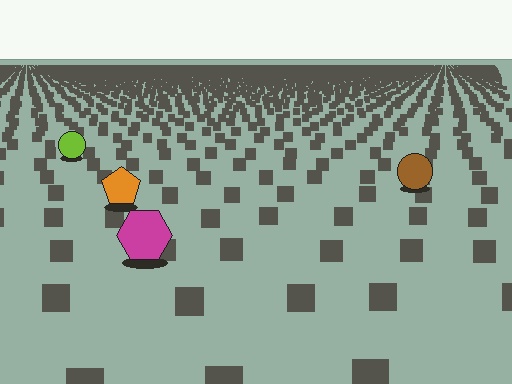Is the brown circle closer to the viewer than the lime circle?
Yes. The brown circle is closer — you can tell from the texture gradient: the ground texture is coarser near it.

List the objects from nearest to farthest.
From nearest to farthest: the magenta hexagon, the orange pentagon, the brown circle, the lime circle.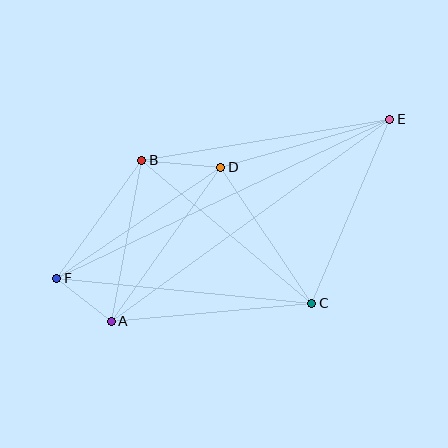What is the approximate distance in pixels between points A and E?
The distance between A and E is approximately 344 pixels.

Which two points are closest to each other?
Points A and F are closest to each other.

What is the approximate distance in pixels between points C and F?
The distance between C and F is approximately 257 pixels.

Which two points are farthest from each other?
Points E and F are farthest from each other.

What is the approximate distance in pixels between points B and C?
The distance between B and C is approximately 223 pixels.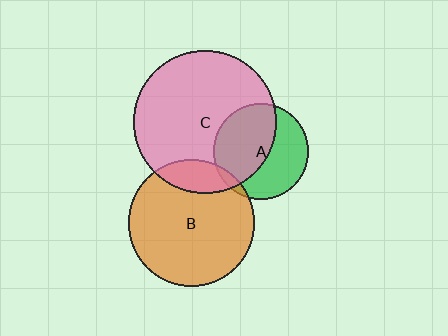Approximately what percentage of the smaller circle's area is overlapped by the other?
Approximately 55%.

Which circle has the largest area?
Circle C (pink).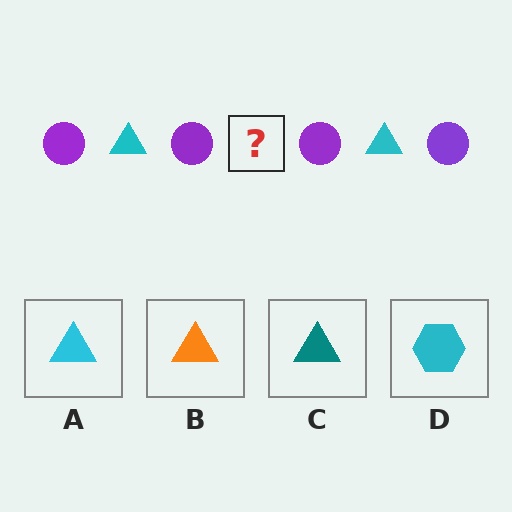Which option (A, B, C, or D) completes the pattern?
A.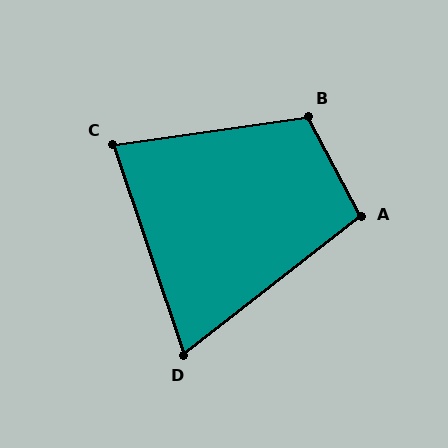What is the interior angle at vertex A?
Approximately 101 degrees (obtuse).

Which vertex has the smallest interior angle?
D, at approximately 71 degrees.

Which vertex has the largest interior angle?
B, at approximately 109 degrees.